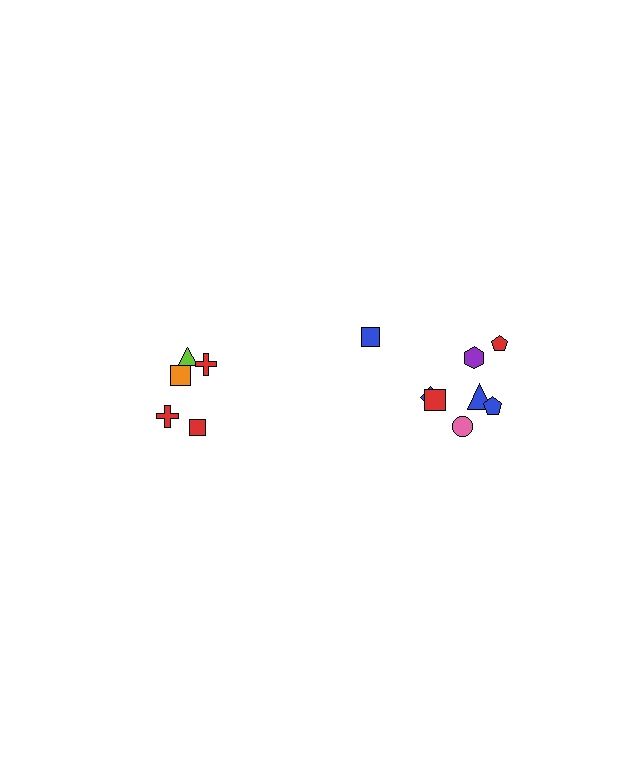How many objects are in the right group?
There are 8 objects.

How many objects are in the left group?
There are 5 objects.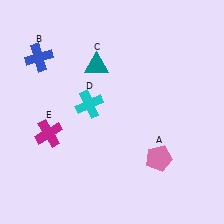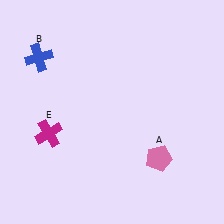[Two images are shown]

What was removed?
The cyan cross (D), the teal triangle (C) were removed in Image 2.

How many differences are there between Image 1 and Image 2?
There are 2 differences between the two images.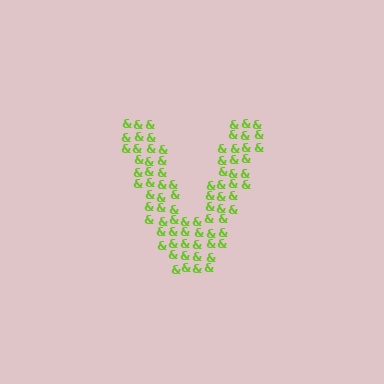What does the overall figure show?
The overall figure shows the letter V.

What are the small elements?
The small elements are ampersands.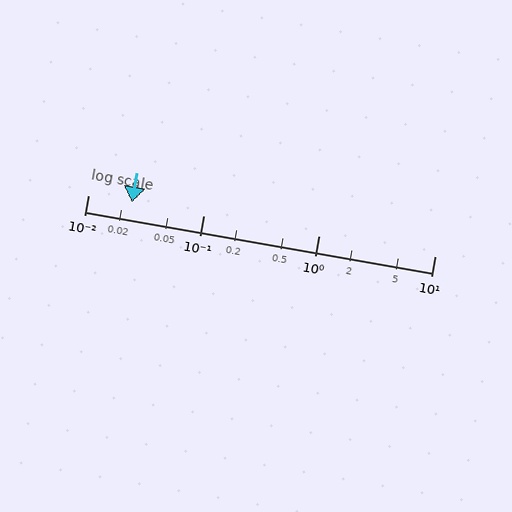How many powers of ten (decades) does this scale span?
The scale spans 3 decades, from 0.01 to 10.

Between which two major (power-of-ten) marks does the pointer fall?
The pointer is between 0.01 and 0.1.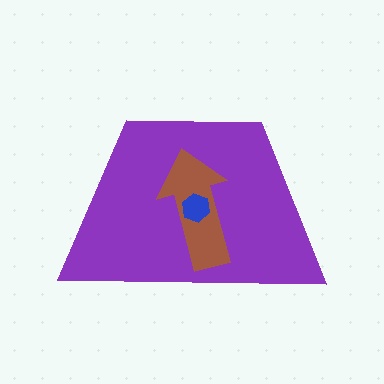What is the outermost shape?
The purple trapezoid.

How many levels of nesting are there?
3.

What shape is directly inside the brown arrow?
The blue hexagon.